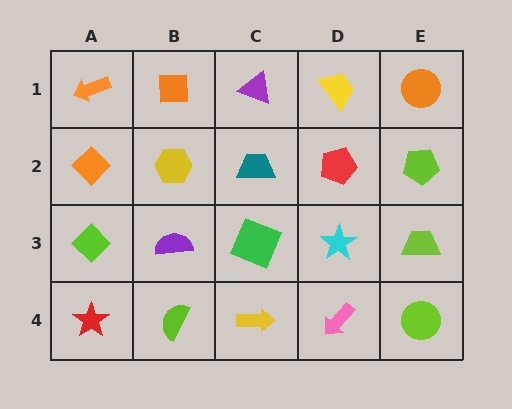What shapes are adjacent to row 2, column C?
A purple triangle (row 1, column C), a green square (row 3, column C), a yellow hexagon (row 2, column B), a red pentagon (row 2, column D).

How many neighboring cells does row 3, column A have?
3.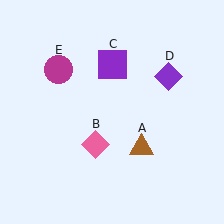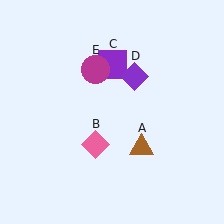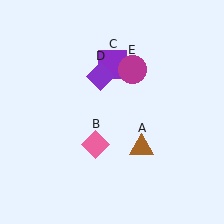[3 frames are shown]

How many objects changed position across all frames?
2 objects changed position: purple diamond (object D), magenta circle (object E).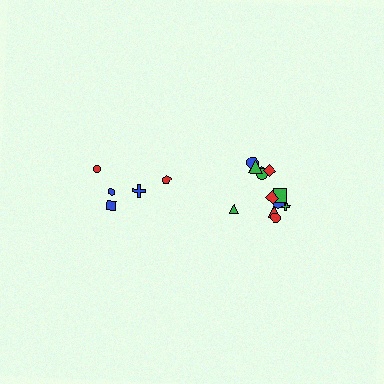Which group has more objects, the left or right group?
The right group.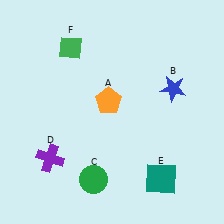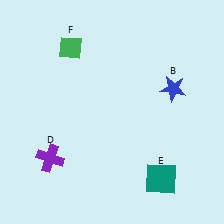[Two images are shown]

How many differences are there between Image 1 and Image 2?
There are 2 differences between the two images.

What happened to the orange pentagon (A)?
The orange pentagon (A) was removed in Image 2. It was in the top-left area of Image 1.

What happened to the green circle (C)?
The green circle (C) was removed in Image 2. It was in the bottom-left area of Image 1.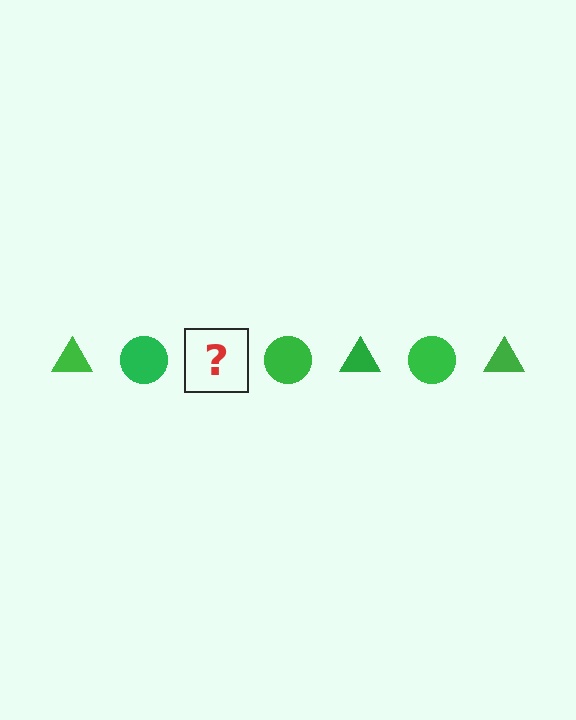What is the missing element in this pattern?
The missing element is a green triangle.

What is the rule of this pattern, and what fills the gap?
The rule is that the pattern cycles through triangle, circle shapes in green. The gap should be filled with a green triangle.